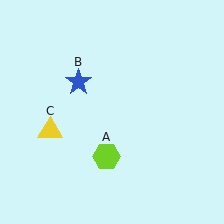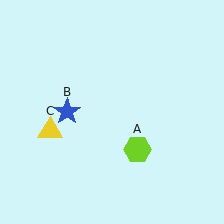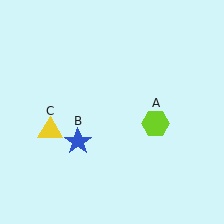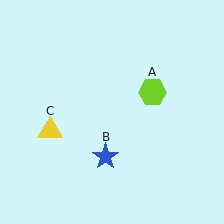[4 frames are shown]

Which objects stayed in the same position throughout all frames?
Yellow triangle (object C) remained stationary.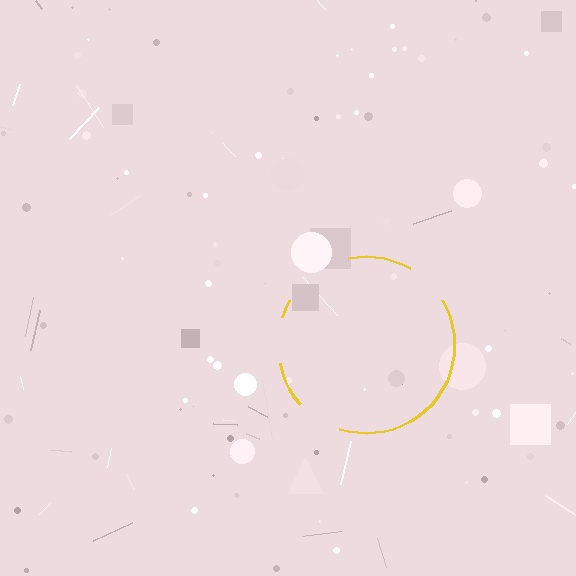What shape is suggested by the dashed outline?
The dashed outline suggests a circle.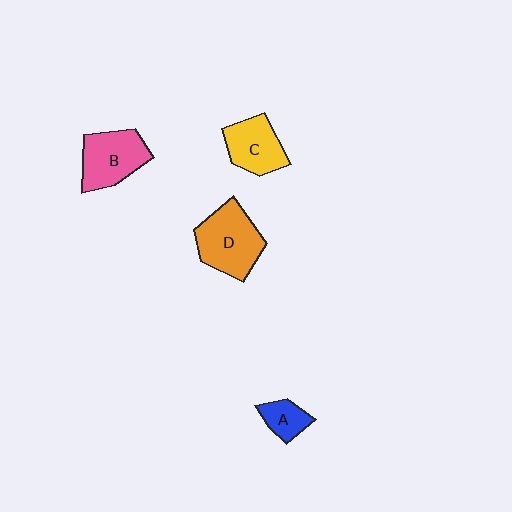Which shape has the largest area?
Shape D (orange).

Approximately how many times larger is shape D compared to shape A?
Approximately 2.5 times.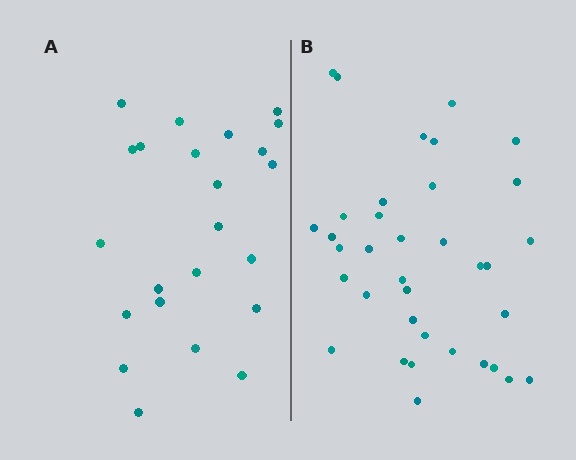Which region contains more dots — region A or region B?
Region B (the right region) has more dots.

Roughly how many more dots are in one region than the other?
Region B has approximately 15 more dots than region A.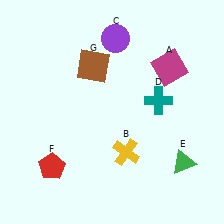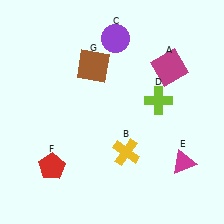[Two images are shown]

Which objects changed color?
D changed from teal to lime. E changed from green to magenta.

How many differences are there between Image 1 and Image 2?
There are 2 differences between the two images.